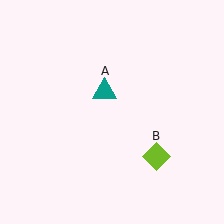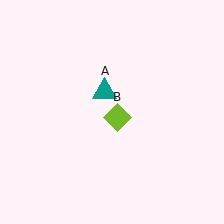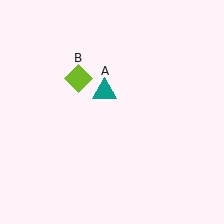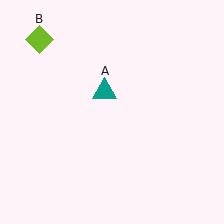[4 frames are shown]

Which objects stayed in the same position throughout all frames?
Teal triangle (object A) remained stationary.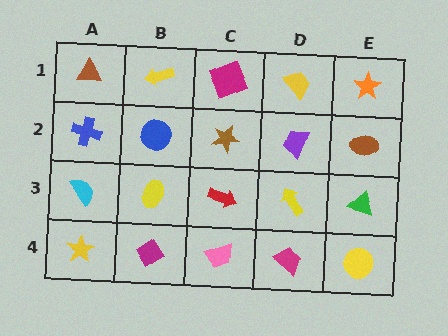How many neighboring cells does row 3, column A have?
3.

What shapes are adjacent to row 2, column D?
A yellow trapezoid (row 1, column D), a yellow arrow (row 3, column D), a brown star (row 2, column C), a brown ellipse (row 2, column E).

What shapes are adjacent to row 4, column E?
A green triangle (row 3, column E), a magenta trapezoid (row 4, column D).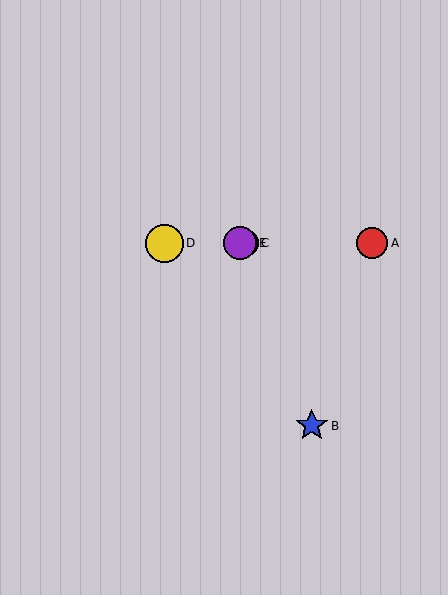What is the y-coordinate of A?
Object A is at y≈243.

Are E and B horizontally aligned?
No, E is at y≈243 and B is at y≈426.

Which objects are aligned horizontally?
Objects A, C, D, E are aligned horizontally.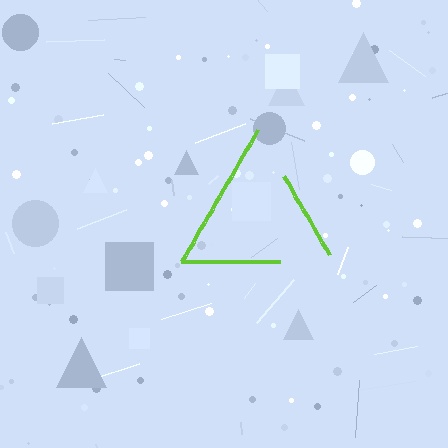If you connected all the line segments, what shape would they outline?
They would outline a triangle.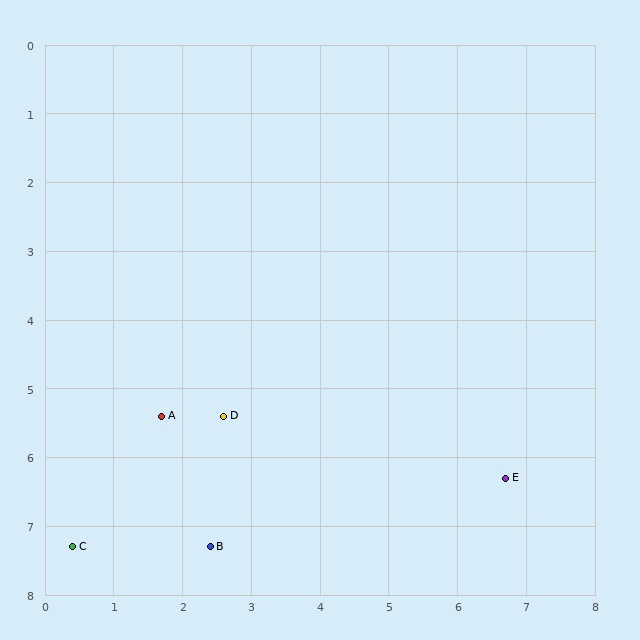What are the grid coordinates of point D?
Point D is at approximately (2.6, 5.4).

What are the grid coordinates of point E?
Point E is at approximately (6.7, 6.3).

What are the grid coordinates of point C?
Point C is at approximately (0.4, 7.3).